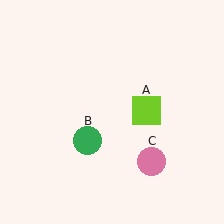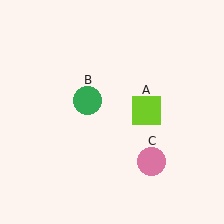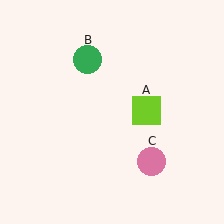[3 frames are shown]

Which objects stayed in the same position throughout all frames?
Lime square (object A) and pink circle (object C) remained stationary.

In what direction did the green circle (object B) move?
The green circle (object B) moved up.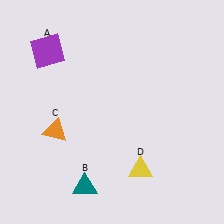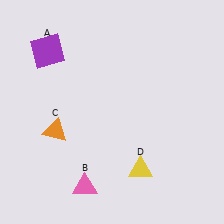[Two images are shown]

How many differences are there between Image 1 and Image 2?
There is 1 difference between the two images.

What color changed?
The triangle (B) changed from teal in Image 1 to pink in Image 2.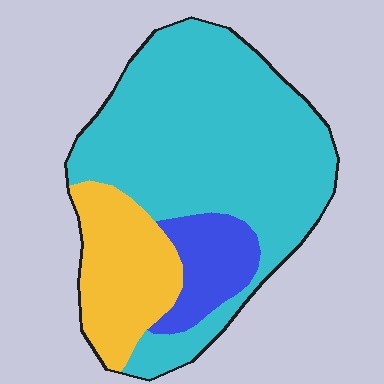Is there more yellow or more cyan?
Cyan.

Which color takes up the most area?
Cyan, at roughly 65%.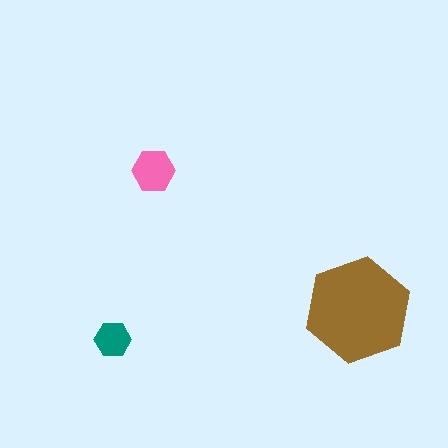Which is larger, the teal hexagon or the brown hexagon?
The brown one.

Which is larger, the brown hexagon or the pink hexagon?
The brown one.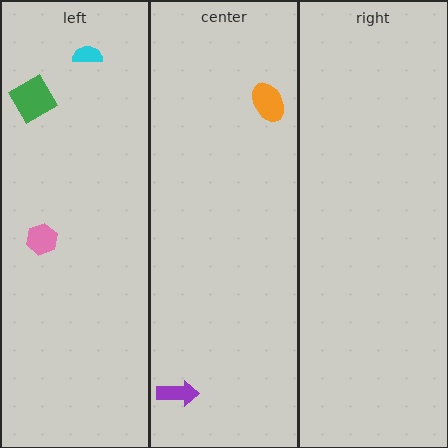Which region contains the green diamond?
The left region.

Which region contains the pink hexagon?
The left region.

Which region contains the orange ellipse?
The center region.